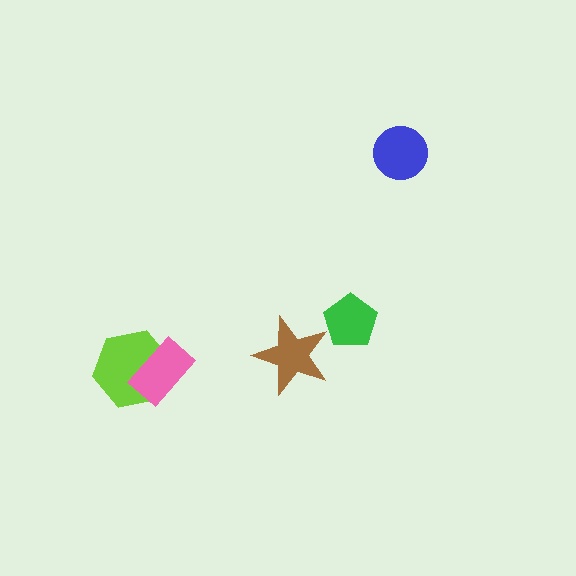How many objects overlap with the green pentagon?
0 objects overlap with the green pentagon.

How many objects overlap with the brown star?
0 objects overlap with the brown star.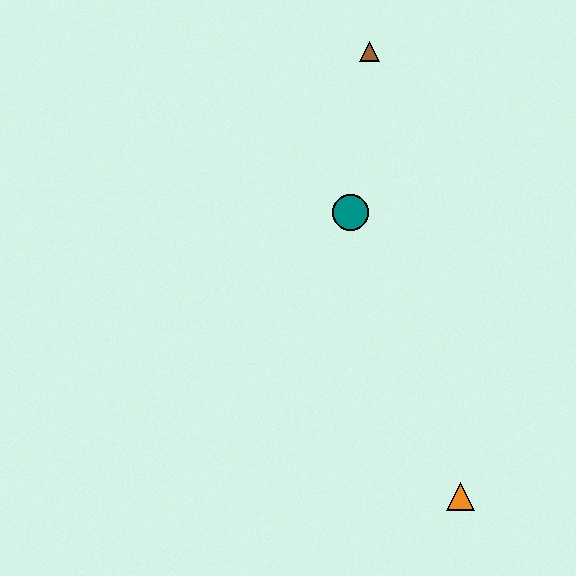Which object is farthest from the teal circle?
The orange triangle is farthest from the teal circle.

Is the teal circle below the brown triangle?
Yes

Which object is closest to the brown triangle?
The teal circle is closest to the brown triangle.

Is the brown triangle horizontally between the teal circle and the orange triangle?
Yes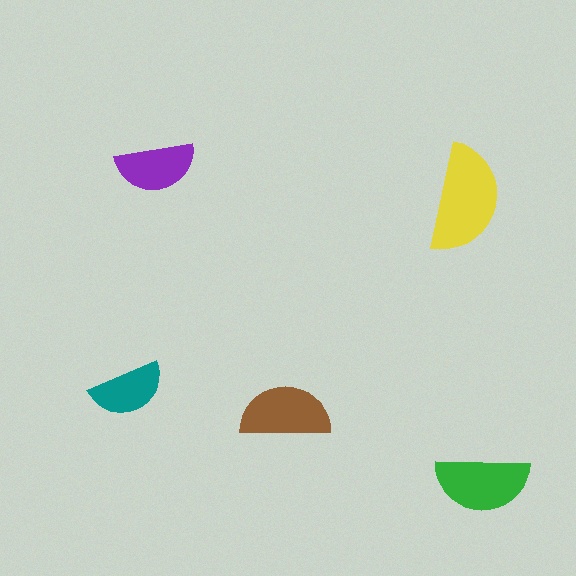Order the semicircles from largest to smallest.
the yellow one, the green one, the brown one, the purple one, the teal one.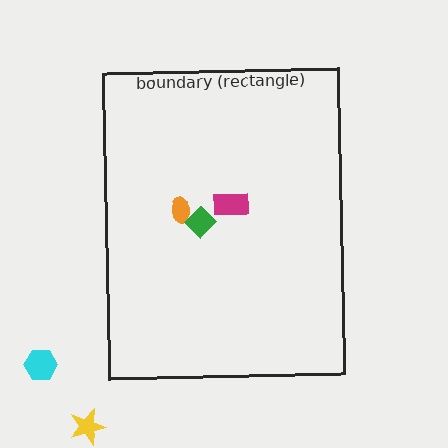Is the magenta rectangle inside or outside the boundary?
Inside.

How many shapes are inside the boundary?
3 inside, 2 outside.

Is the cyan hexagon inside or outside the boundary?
Outside.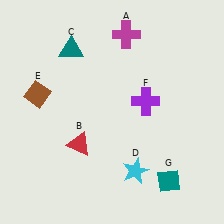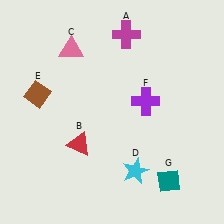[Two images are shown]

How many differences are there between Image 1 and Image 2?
There is 1 difference between the two images.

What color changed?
The triangle (C) changed from teal in Image 1 to pink in Image 2.